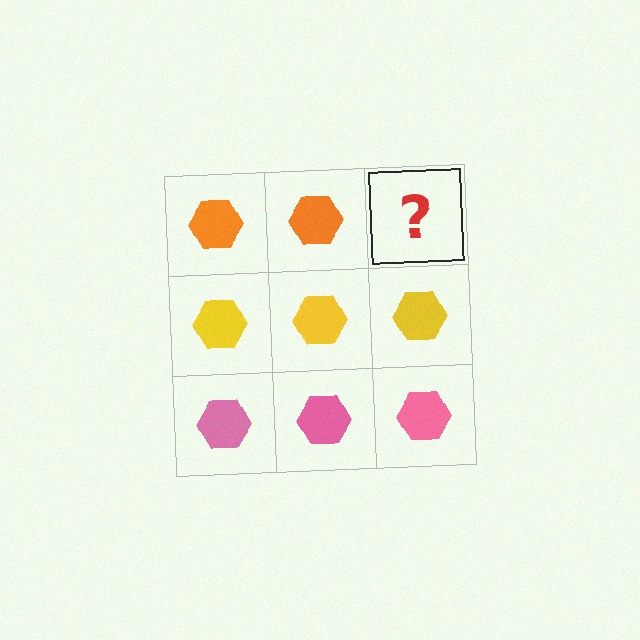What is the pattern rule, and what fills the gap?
The rule is that each row has a consistent color. The gap should be filled with an orange hexagon.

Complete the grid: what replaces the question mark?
The question mark should be replaced with an orange hexagon.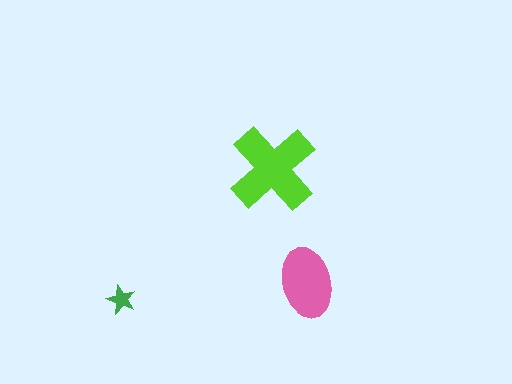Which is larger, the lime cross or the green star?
The lime cross.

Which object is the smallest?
The green star.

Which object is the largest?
The lime cross.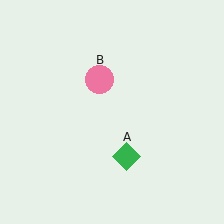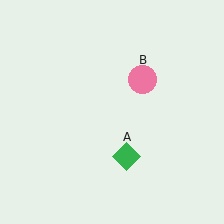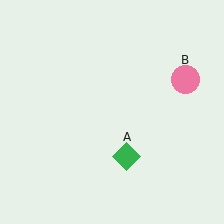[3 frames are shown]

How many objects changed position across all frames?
1 object changed position: pink circle (object B).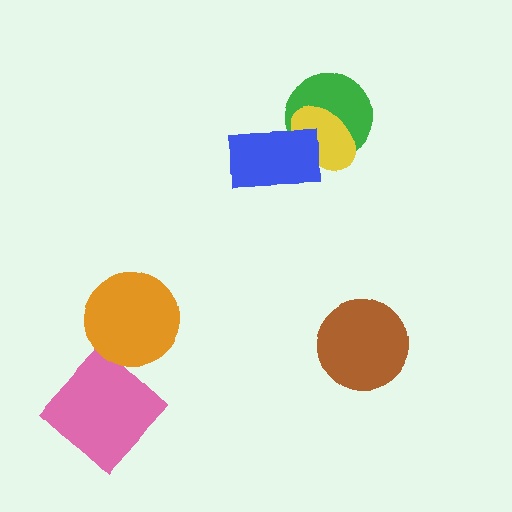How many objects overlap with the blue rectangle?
2 objects overlap with the blue rectangle.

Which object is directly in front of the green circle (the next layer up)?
The yellow ellipse is directly in front of the green circle.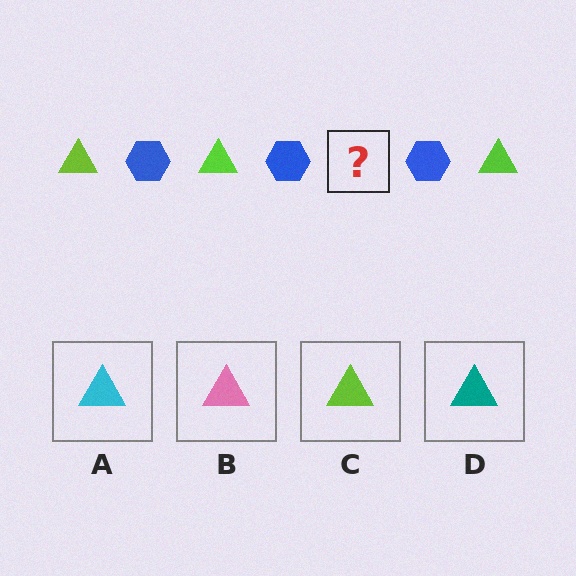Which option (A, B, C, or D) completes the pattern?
C.